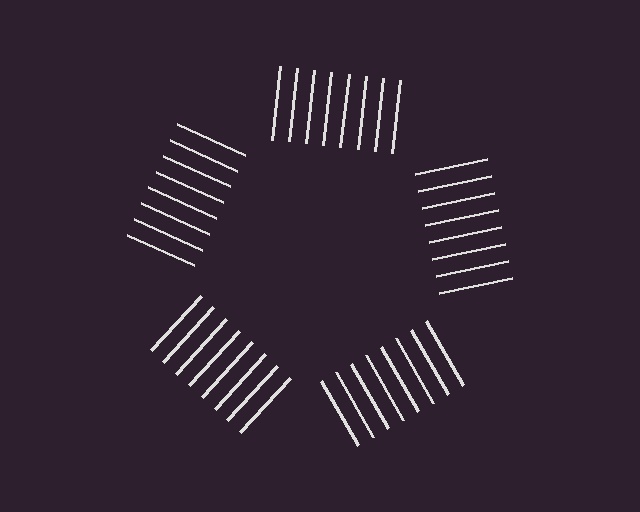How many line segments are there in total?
40 — 8 along each of the 5 edges.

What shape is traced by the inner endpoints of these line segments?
An illusory pentagon — the line segments terminate on its edges but no continuous stroke is drawn.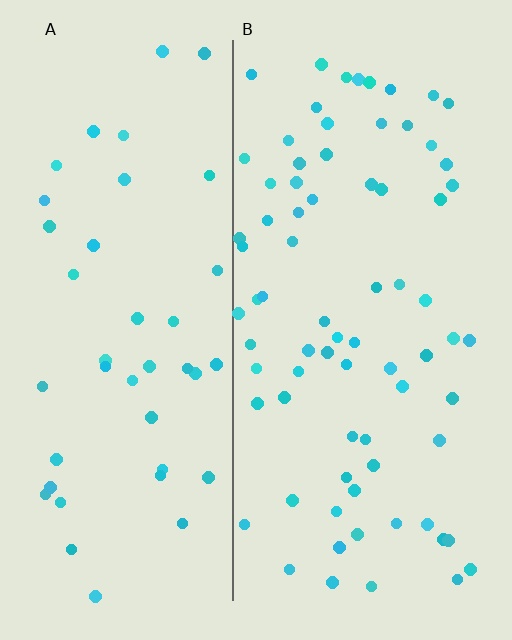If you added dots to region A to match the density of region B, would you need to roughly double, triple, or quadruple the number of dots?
Approximately double.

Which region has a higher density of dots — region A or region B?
B (the right).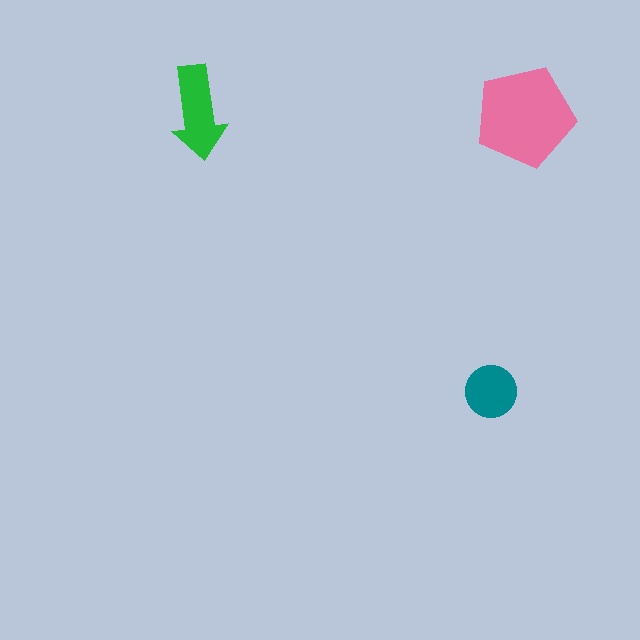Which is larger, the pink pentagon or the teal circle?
The pink pentagon.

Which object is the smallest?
The teal circle.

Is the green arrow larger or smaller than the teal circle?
Larger.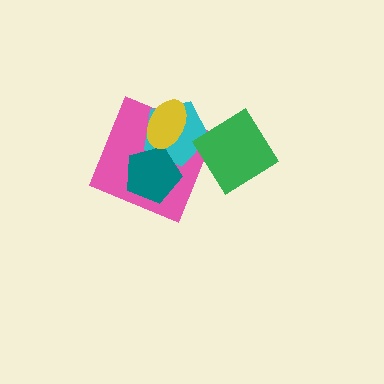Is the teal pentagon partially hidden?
No, no other shape covers it.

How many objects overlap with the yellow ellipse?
2 objects overlap with the yellow ellipse.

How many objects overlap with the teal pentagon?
2 objects overlap with the teal pentagon.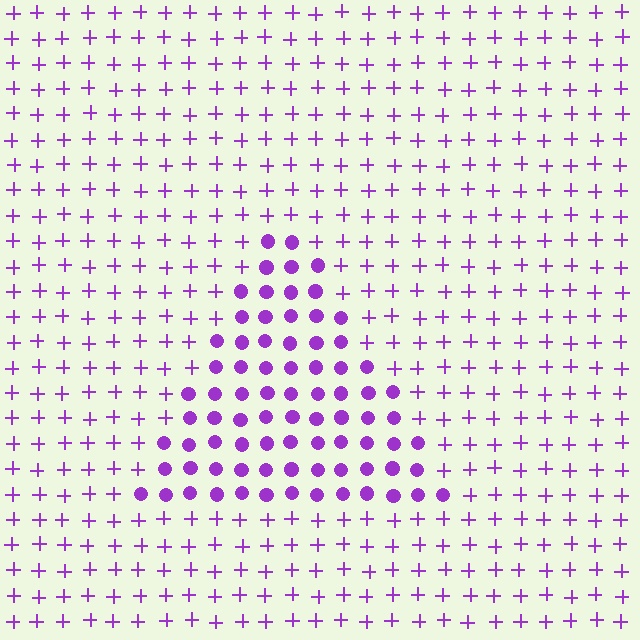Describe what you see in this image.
The image is filled with small purple elements arranged in a uniform grid. A triangle-shaped region contains circles, while the surrounding area contains plus signs. The boundary is defined purely by the change in element shape.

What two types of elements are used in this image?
The image uses circles inside the triangle region and plus signs outside it.